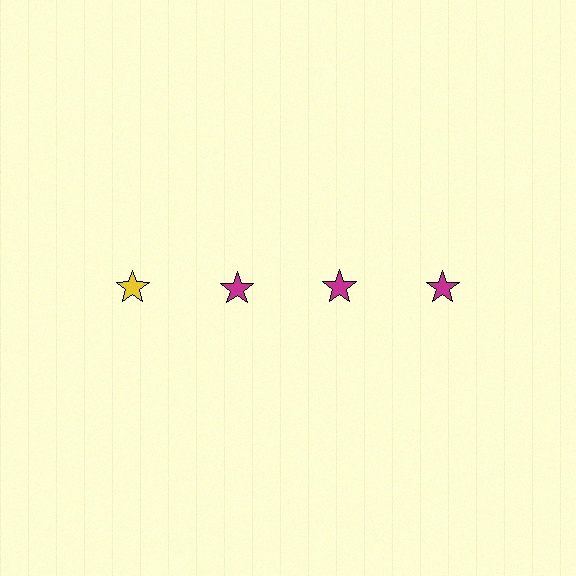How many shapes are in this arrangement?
There are 4 shapes arranged in a grid pattern.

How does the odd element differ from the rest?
It has a different color: yellow instead of magenta.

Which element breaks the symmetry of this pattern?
The yellow star in the top row, leftmost column breaks the symmetry. All other shapes are magenta stars.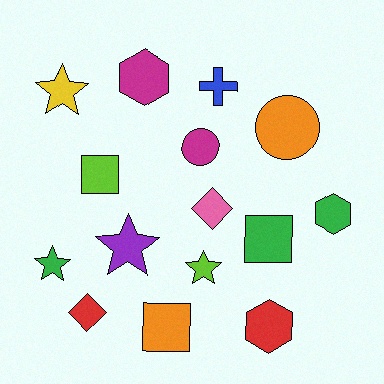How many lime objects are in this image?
There are 2 lime objects.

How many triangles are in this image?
There are no triangles.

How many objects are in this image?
There are 15 objects.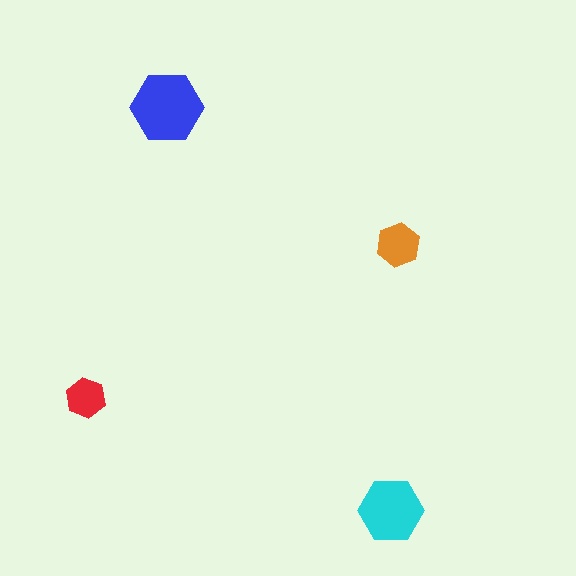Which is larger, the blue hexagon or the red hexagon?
The blue one.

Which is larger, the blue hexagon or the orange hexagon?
The blue one.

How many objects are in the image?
There are 4 objects in the image.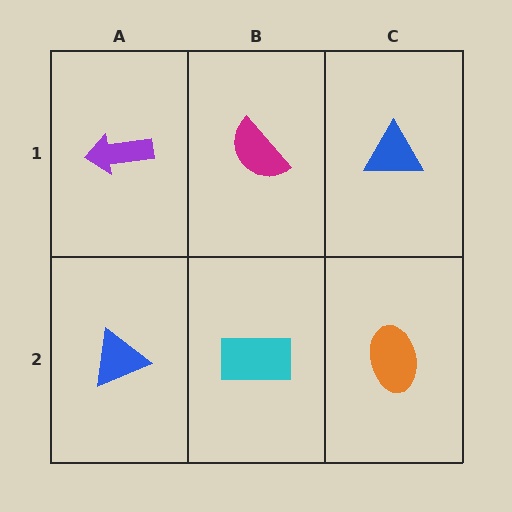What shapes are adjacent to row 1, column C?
An orange ellipse (row 2, column C), a magenta semicircle (row 1, column B).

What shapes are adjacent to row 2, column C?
A blue triangle (row 1, column C), a cyan rectangle (row 2, column B).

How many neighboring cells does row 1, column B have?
3.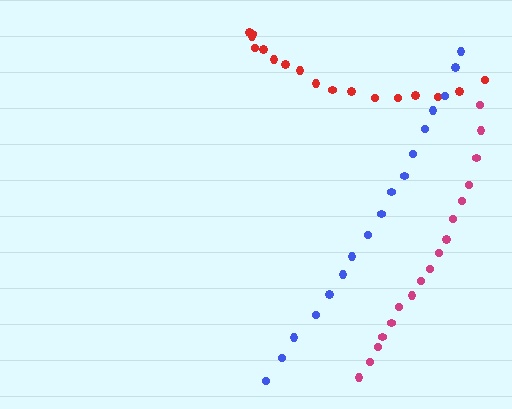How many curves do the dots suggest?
There are 3 distinct paths.